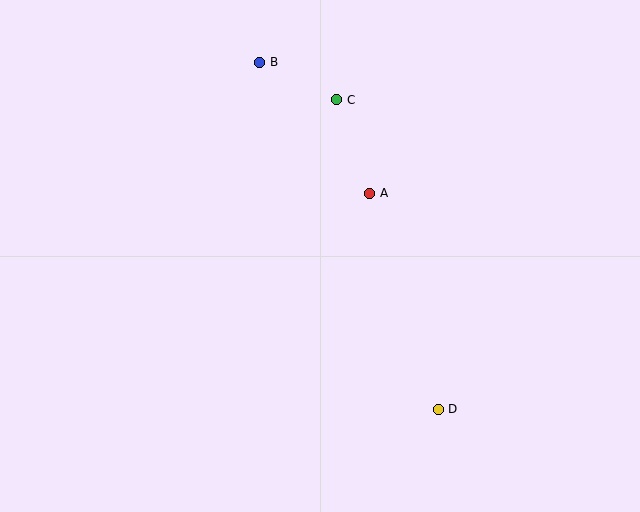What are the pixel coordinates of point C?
Point C is at (337, 100).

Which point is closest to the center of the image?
Point A at (370, 193) is closest to the center.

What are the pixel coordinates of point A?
Point A is at (370, 193).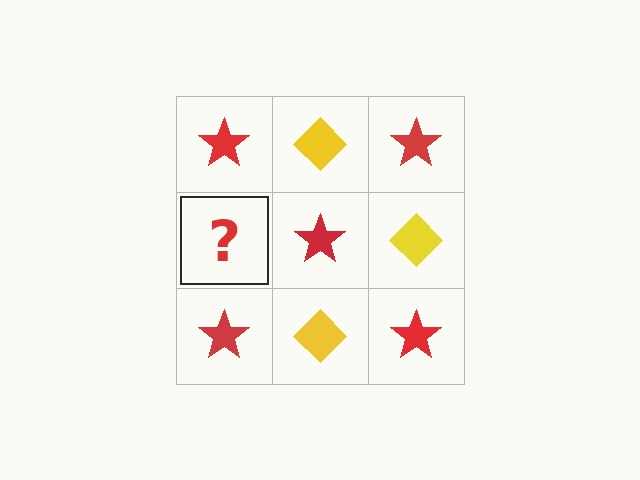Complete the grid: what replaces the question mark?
The question mark should be replaced with a yellow diamond.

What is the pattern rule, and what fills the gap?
The rule is that it alternates red star and yellow diamond in a checkerboard pattern. The gap should be filled with a yellow diamond.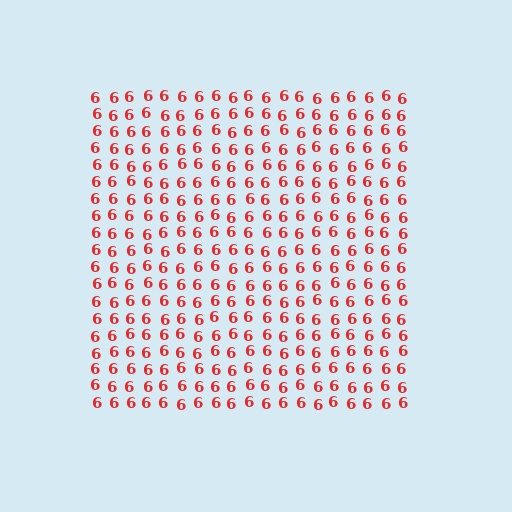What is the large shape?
The large shape is a square.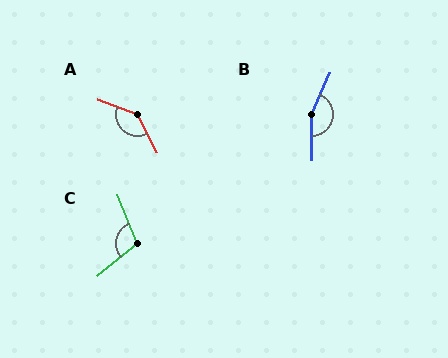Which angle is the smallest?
C, at approximately 108 degrees.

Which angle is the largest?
B, at approximately 156 degrees.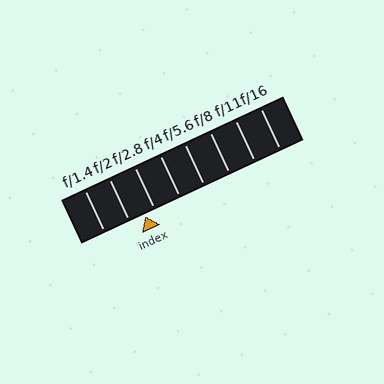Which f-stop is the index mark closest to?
The index mark is closest to f/2.8.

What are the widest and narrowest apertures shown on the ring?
The widest aperture shown is f/1.4 and the narrowest is f/16.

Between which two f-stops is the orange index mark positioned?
The index mark is between f/2 and f/2.8.